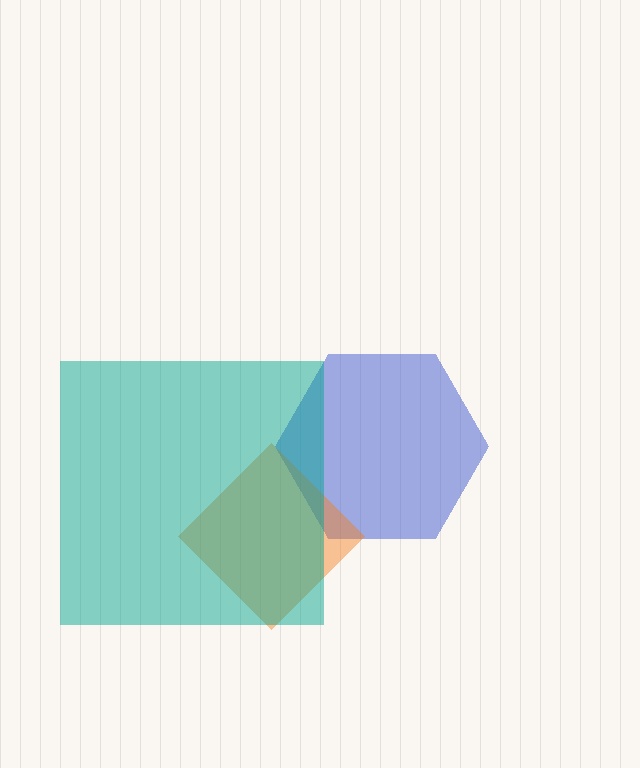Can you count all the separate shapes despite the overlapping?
Yes, there are 3 separate shapes.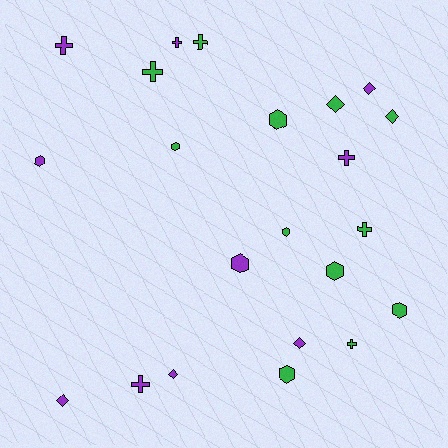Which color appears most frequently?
Green, with 12 objects.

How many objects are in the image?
There are 22 objects.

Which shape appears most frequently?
Cross, with 8 objects.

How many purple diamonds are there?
There are 4 purple diamonds.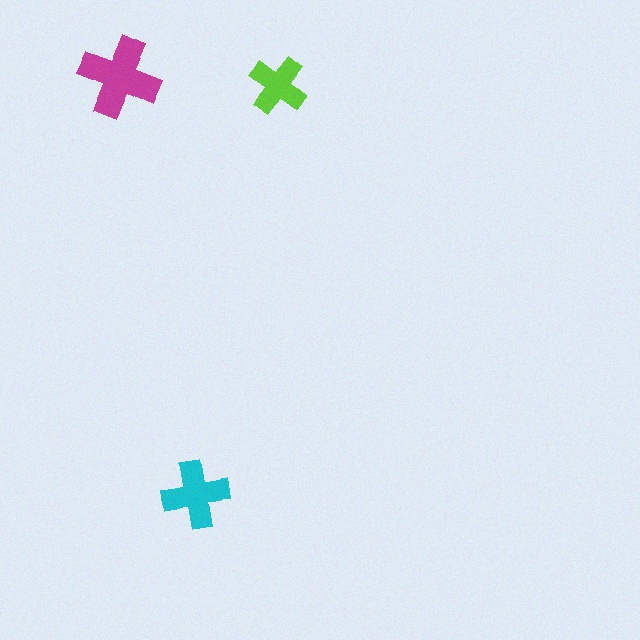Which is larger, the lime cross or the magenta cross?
The magenta one.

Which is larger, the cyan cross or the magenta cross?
The magenta one.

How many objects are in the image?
There are 3 objects in the image.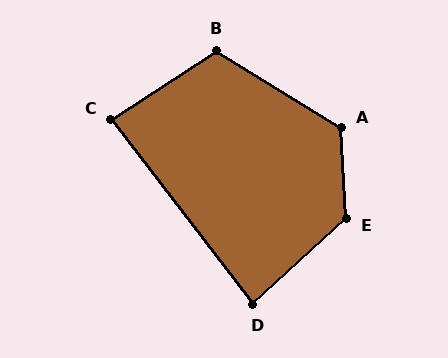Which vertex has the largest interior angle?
E, at approximately 129 degrees.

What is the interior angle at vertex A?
Approximately 124 degrees (obtuse).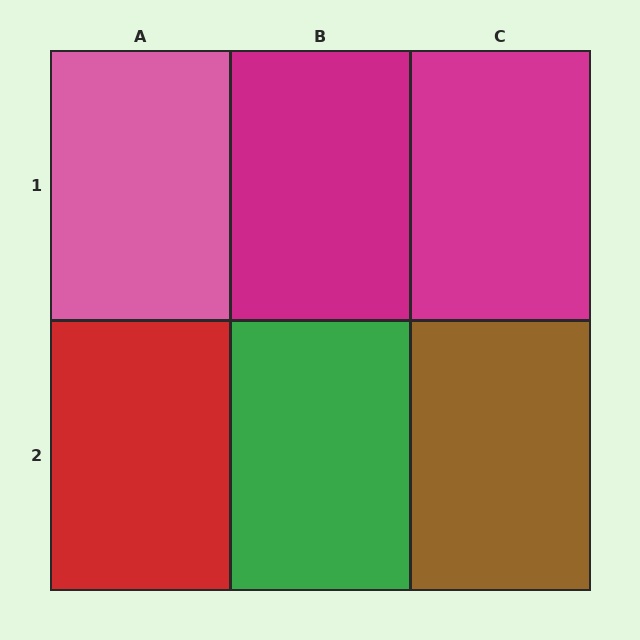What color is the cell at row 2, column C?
Brown.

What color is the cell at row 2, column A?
Red.